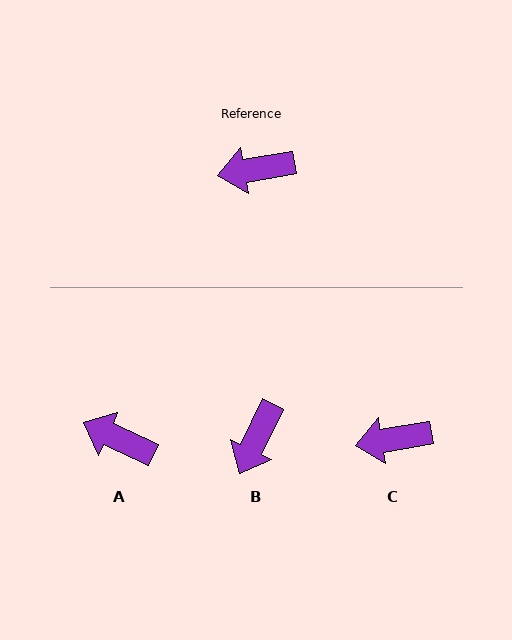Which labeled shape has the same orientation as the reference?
C.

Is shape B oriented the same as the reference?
No, it is off by about 55 degrees.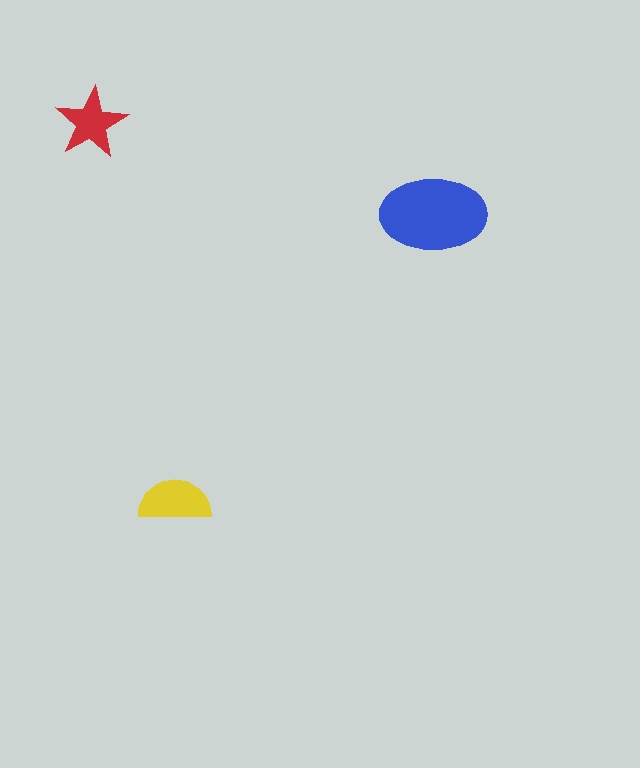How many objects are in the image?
There are 3 objects in the image.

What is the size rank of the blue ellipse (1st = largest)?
1st.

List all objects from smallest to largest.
The red star, the yellow semicircle, the blue ellipse.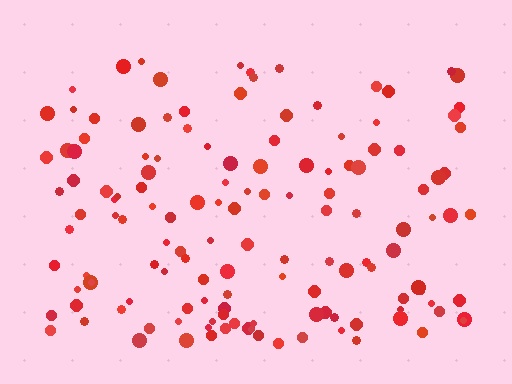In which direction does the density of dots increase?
From top to bottom, with the bottom side densest.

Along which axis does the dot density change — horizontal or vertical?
Vertical.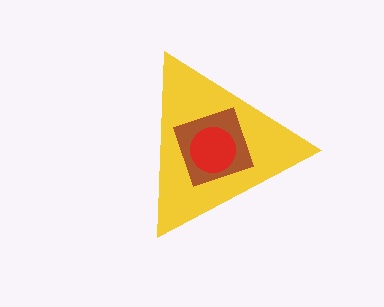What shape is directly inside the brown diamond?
The red circle.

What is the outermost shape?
The yellow triangle.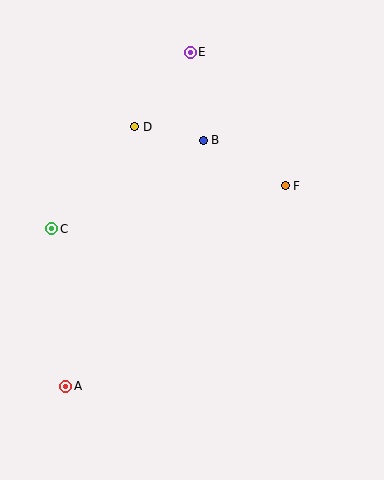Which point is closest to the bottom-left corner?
Point A is closest to the bottom-left corner.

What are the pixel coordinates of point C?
Point C is at (52, 229).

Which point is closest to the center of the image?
Point B at (203, 140) is closest to the center.